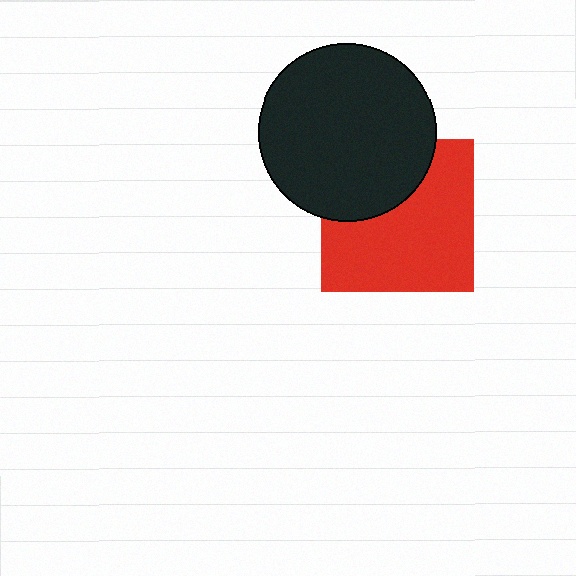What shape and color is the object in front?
The object in front is a black circle.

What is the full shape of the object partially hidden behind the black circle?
The partially hidden object is a red square.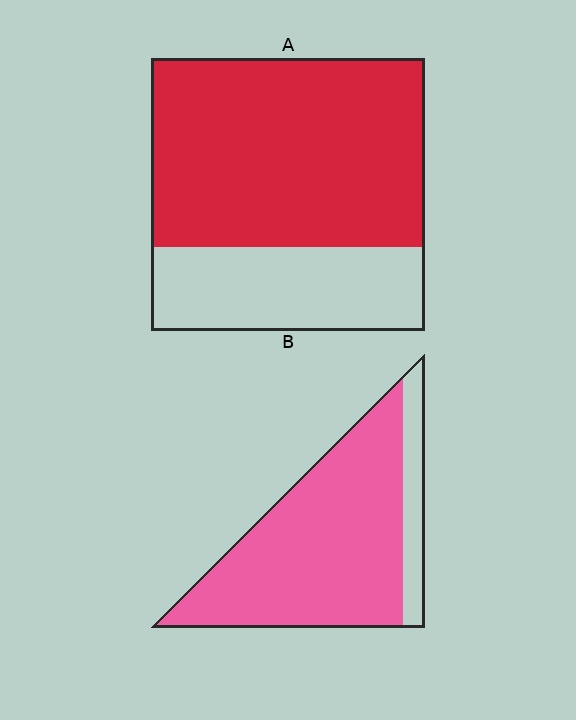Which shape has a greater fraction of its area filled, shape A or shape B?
Shape B.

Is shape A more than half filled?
Yes.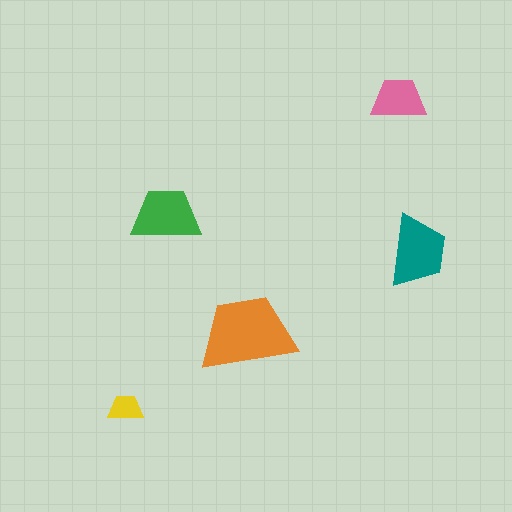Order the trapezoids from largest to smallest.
the orange one, the teal one, the green one, the pink one, the yellow one.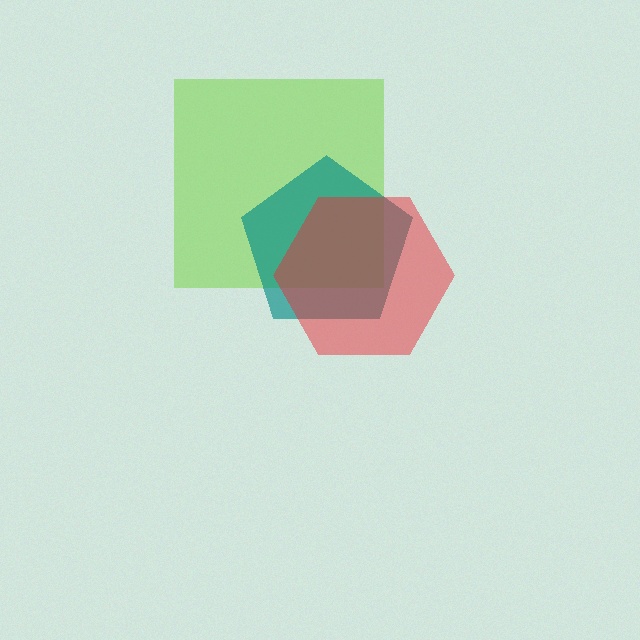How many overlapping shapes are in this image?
There are 3 overlapping shapes in the image.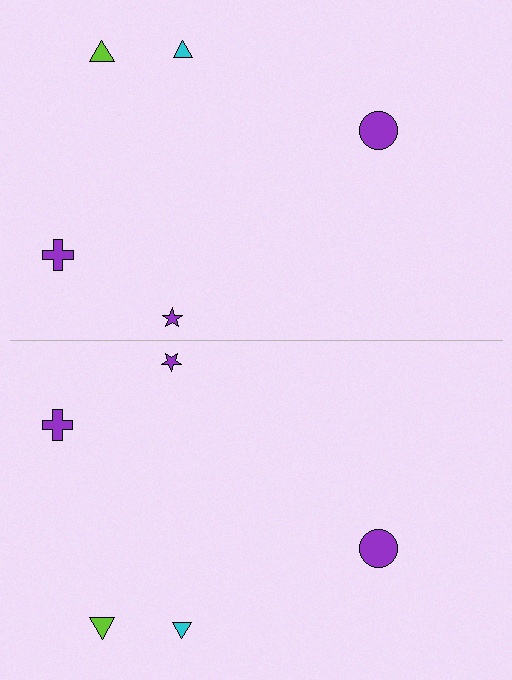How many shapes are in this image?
There are 10 shapes in this image.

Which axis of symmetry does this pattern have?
The pattern has a horizontal axis of symmetry running through the center of the image.